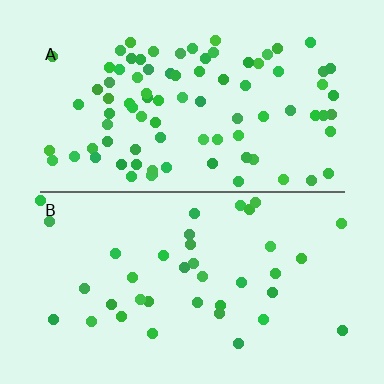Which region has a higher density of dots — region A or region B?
A (the top).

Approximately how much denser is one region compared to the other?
Approximately 2.3× — region A over region B.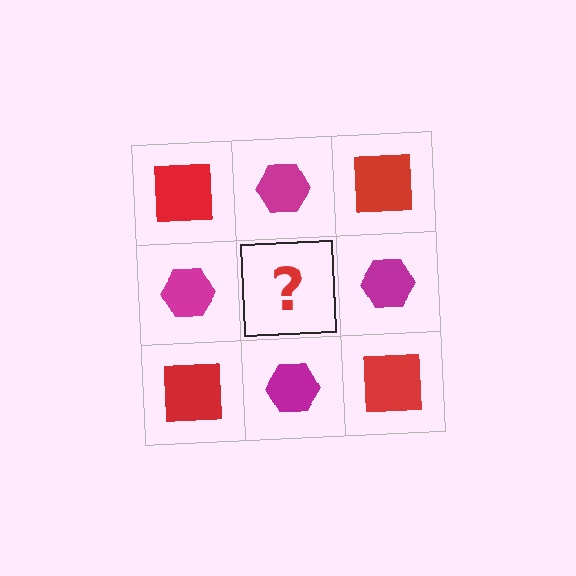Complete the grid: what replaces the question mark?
The question mark should be replaced with a red square.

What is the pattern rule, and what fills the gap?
The rule is that it alternates red square and magenta hexagon in a checkerboard pattern. The gap should be filled with a red square.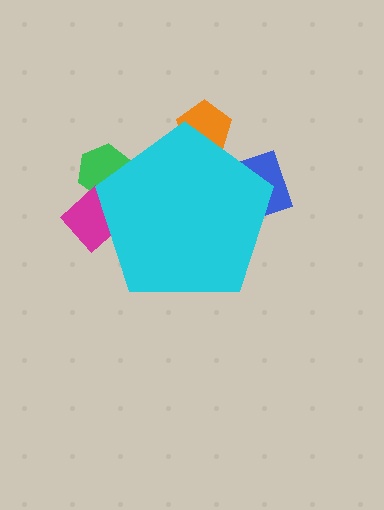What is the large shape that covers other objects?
A cyan pentagon.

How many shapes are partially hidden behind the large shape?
4 shapes are partially hidden.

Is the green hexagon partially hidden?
Yes, the green hexagon is partially hidden behind the cyan pentagon.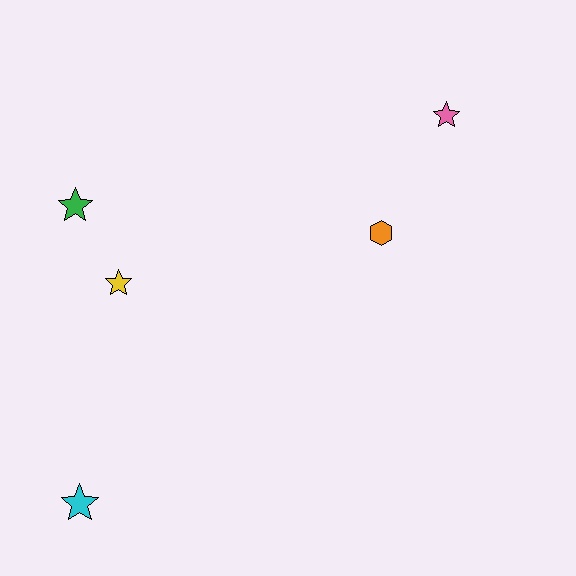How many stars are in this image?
There are 4 stars.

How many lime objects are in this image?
There are no lime objects.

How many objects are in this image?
There are 5 objects.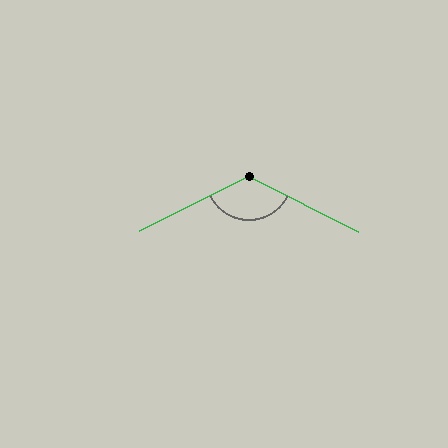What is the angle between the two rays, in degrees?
Approximately 127 degrees.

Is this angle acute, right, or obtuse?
It is obtuse.